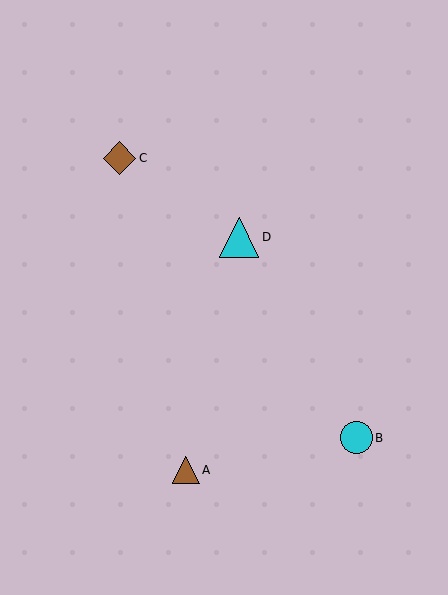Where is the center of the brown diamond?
The center of the brown diamond is at (120, 158).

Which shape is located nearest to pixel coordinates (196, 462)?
The brown triangle (labeled A) at (186, 470) is nearest to that location.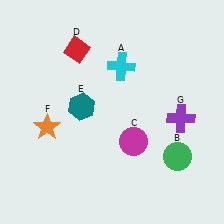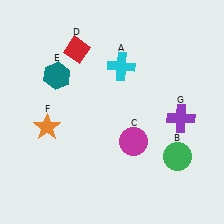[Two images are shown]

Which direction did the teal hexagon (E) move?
The teal hexagon (E) moved up.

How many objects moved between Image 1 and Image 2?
1 object moved between the two images.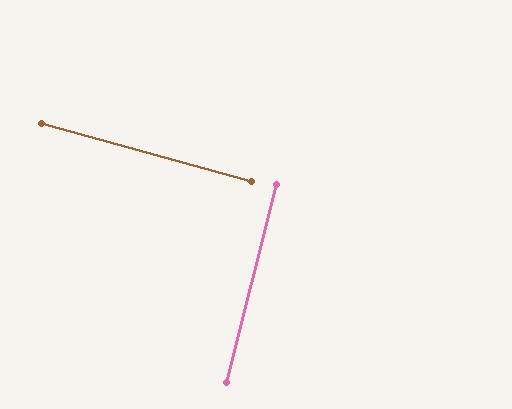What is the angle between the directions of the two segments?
Approximately 89 degrees.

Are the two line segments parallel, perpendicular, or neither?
Perpendicular — they meet at approximately 89°.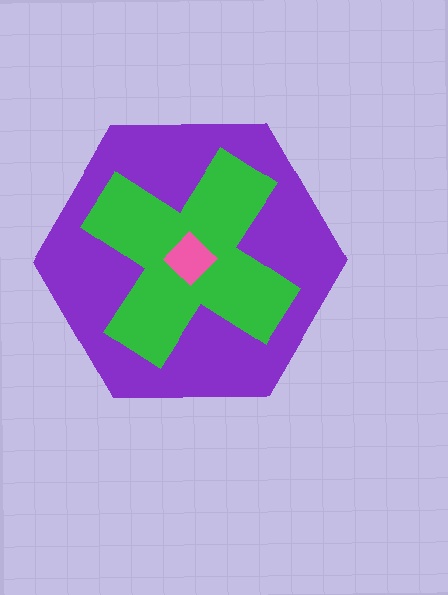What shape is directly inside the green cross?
The pink diamond.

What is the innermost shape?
The pink diamond.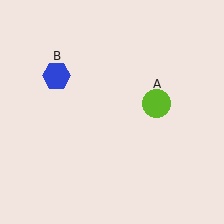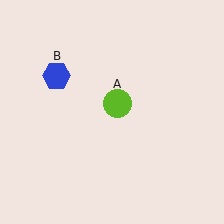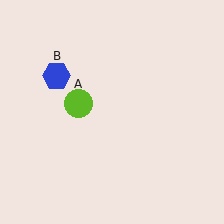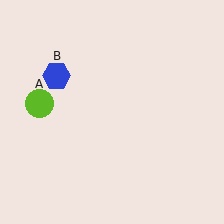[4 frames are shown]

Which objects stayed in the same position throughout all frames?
Blue hexagon (object B) remained stationary.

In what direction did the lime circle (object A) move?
The lime circle (object A) moved left.